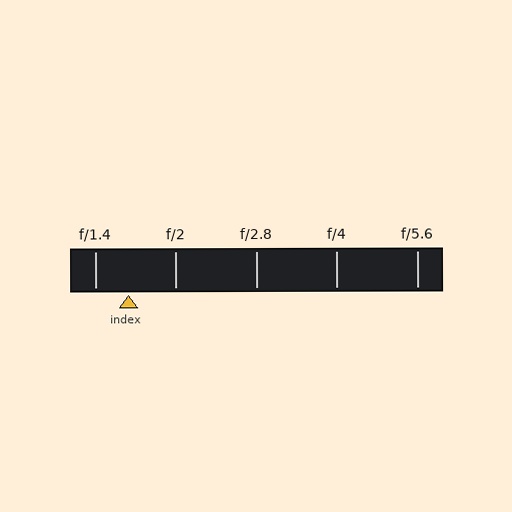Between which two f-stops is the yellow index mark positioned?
The index mark is between f/1.4 and f/2.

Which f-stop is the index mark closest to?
The index mark is closest to f/1.4.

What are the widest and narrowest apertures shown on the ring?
The widest aperture shown is f/1.4 and the narrowest is f/5.6.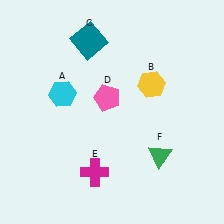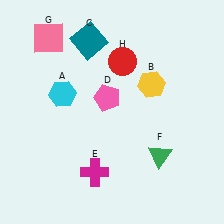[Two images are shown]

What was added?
A pink square (G), a red circle (H) were added in Image 2.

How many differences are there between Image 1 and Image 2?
There are 2 differences between the two images.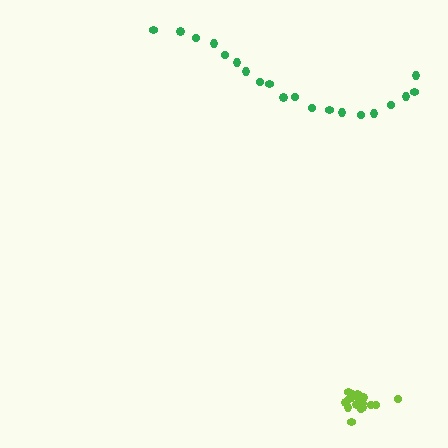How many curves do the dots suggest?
There are 2 distinct paths.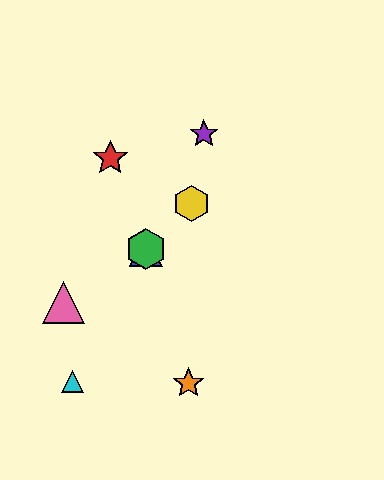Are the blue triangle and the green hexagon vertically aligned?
Yes, both are at x≈146.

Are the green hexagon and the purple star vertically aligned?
No, the green hexagon is at x≈146 and the purple star is at x≈204.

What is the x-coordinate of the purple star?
The purple star is at x≈204.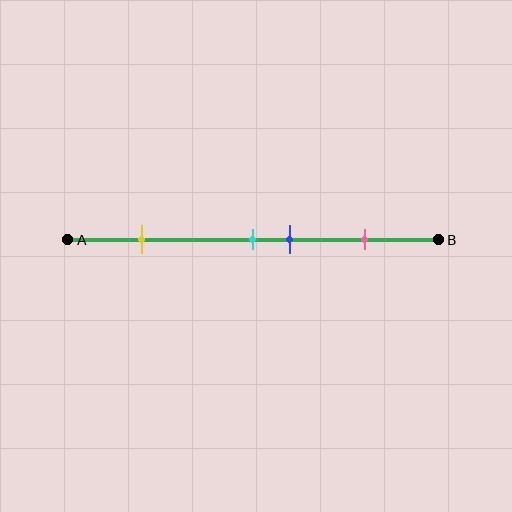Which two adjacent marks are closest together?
The cyan and blue marks are the closest adjacent pair.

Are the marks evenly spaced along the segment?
No, the marks are not evenly spaced.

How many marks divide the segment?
There are 4 marks dividing the segment.